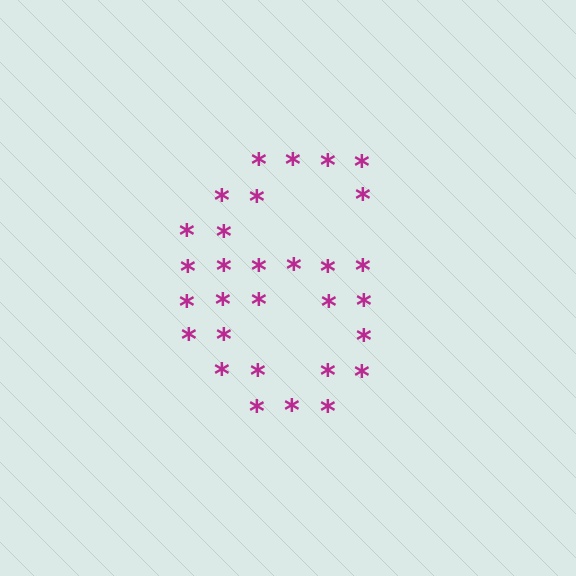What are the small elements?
The small elements are asterisks.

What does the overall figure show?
The overall figure shows the digit 6.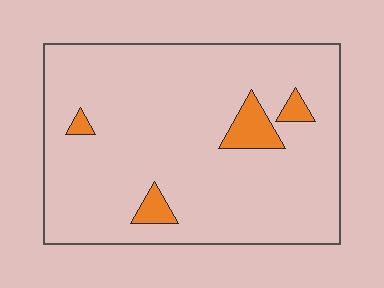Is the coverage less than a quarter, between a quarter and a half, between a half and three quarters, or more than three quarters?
Less than a quarter.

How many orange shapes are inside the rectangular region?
4.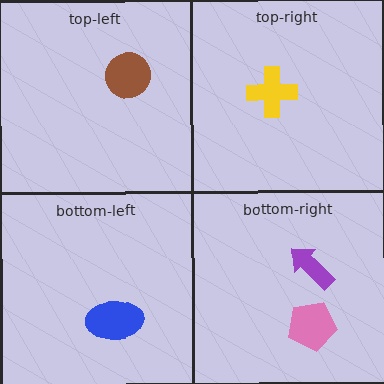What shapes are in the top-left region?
The brown circle.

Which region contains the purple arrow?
The bottom-right region.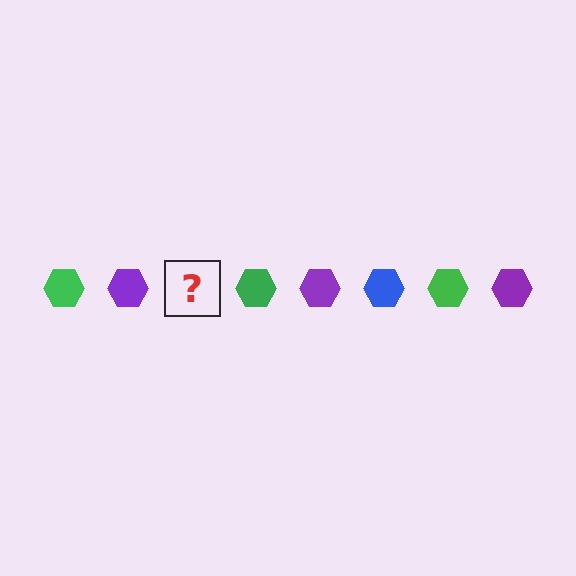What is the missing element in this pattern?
The missing element is a blue hexagon.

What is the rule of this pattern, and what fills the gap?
The rule is that the pattern cycles through green, purple, blue hexagons. The gap should be filled with a blue hexagon.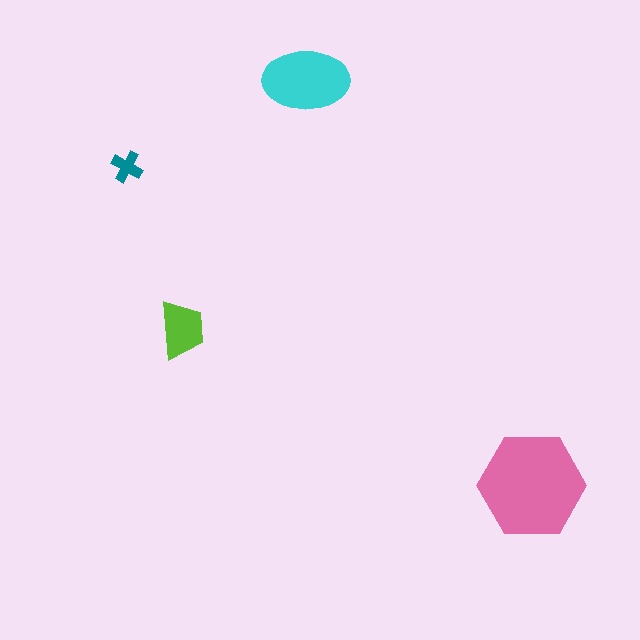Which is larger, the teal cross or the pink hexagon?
The pink hexagon.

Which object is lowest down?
The pink hexagon is bottommost.